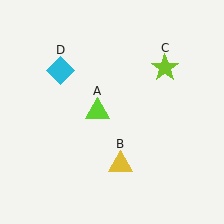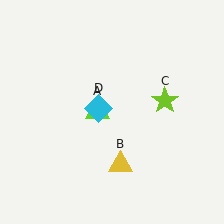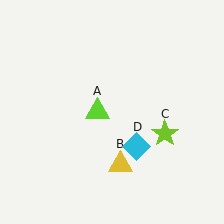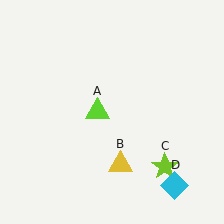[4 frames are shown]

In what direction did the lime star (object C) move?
The lime star (object C) moved down.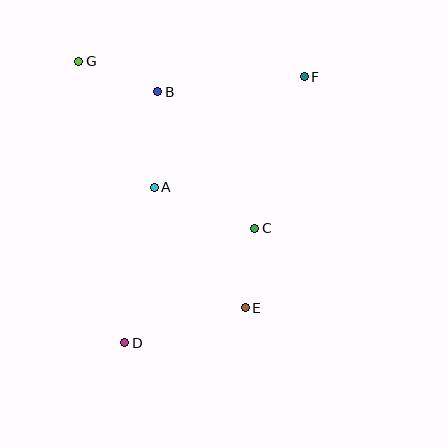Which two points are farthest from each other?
Points D and F are farthest from each other.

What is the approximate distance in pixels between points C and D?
The distance between C and D is approximately 173 pixels.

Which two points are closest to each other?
Points C and E are closest to each other.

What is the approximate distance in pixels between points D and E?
The distance between D and E is approximately 125 pixels.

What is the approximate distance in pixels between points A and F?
The distance between A and F is approximately 187 pixels.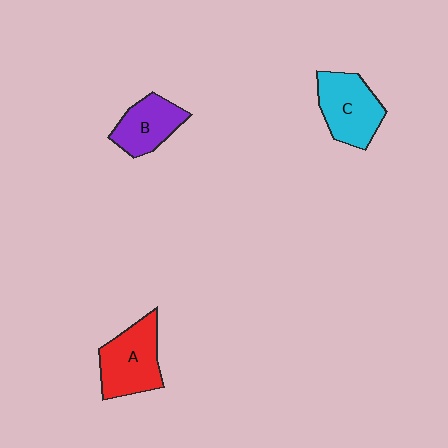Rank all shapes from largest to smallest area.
From largest to smallest: A (red), C (cyan), B (purple).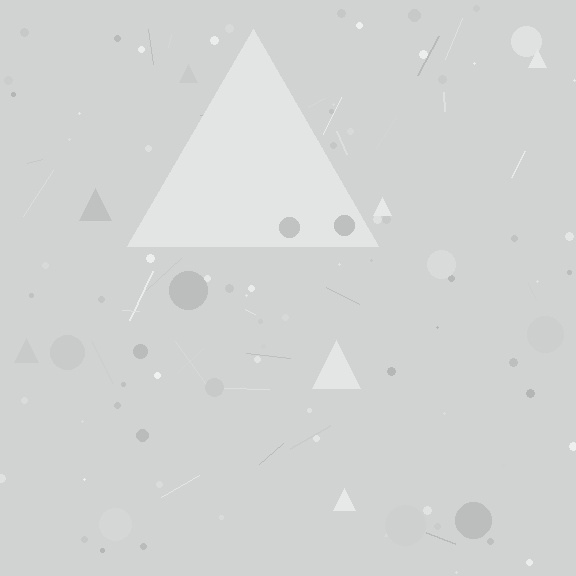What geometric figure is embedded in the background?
A triangle is embedded in the background.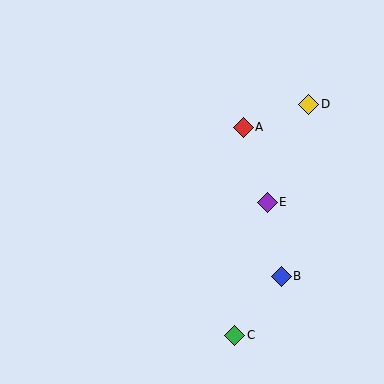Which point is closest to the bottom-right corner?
Point B is closest to the bottom-right corner.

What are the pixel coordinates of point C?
Point C is at (235, 335).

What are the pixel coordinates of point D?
Point D is at (309, 104).